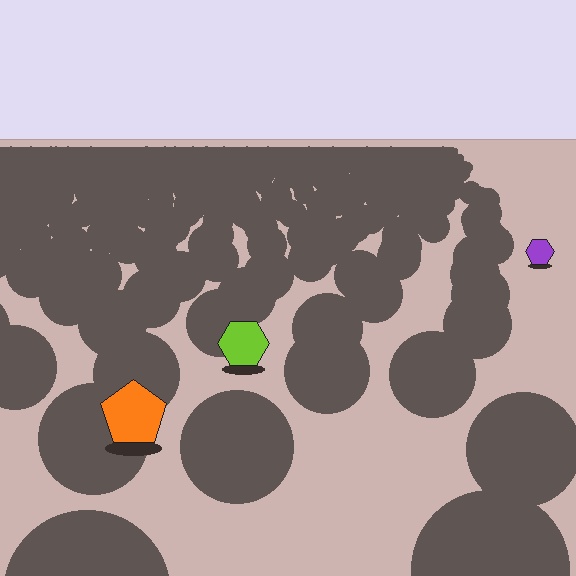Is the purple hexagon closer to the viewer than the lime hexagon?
No. The lime hexagon is closer — you can tell from the texture gradient: the ground texture is coarser near it.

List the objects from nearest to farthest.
From nearest to farthest: the orange pentagon, the lime hexagon, the purple hexagon.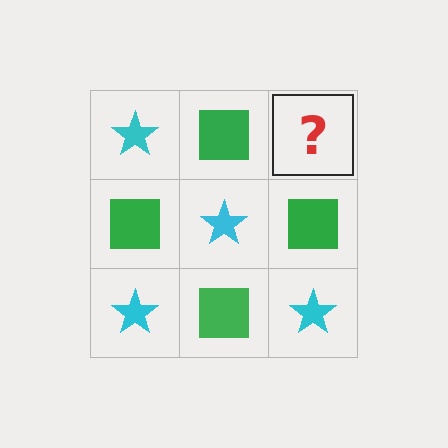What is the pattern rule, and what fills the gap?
The rule is that it alternates cyan star and green square in a checkerboard pattern. The gap should be filled with a cyan star.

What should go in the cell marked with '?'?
The missing cell should contain a cyan star.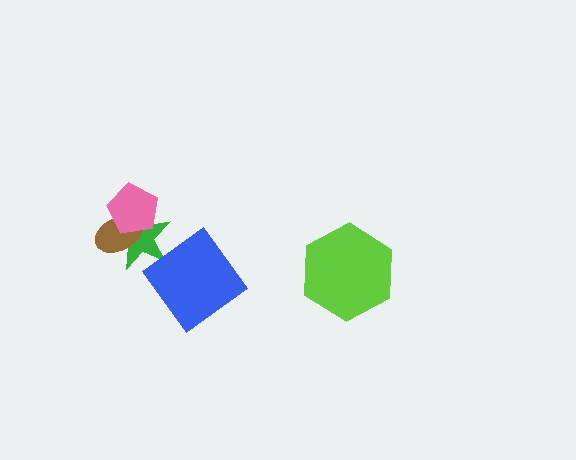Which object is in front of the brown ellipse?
The pink pentagon is in front of the brown ellipse.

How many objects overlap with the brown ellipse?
2 objects overlap with the brown ellipse.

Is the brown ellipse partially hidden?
Yes, it is partially covered by another shape.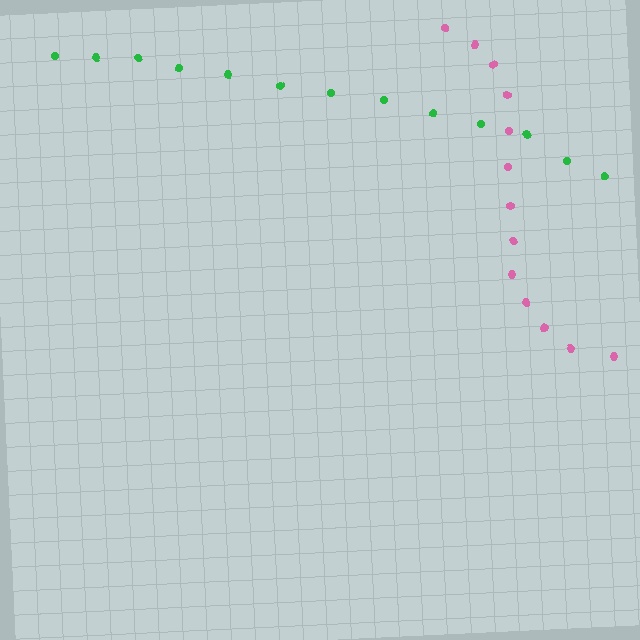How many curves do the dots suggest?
There are 2 distinct paths.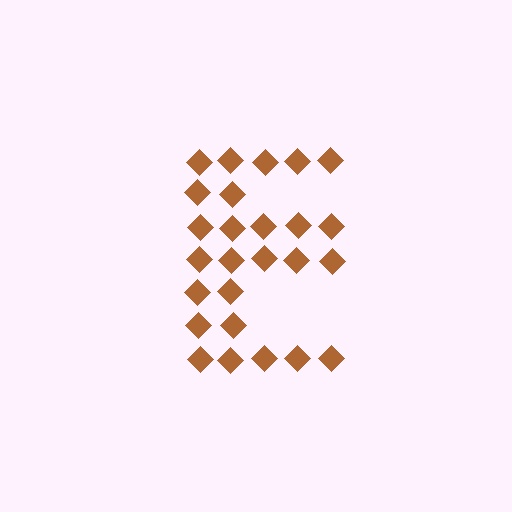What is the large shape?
The large shape is the letter E.